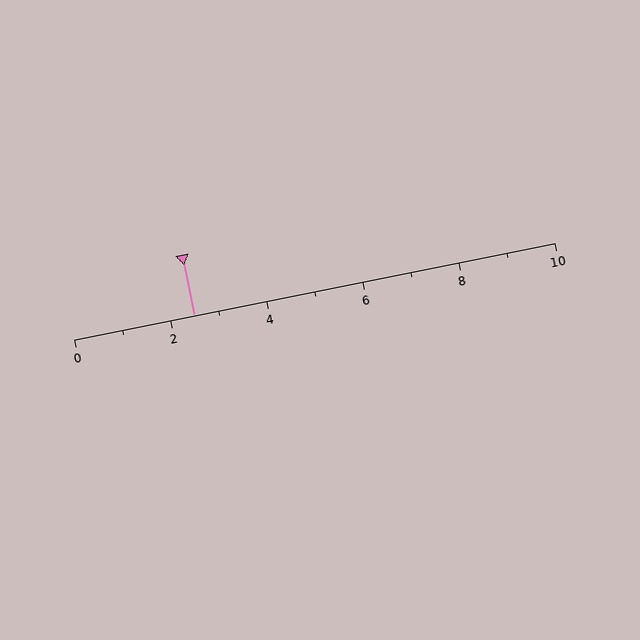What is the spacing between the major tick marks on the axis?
The major ticks are spaced 2 apart.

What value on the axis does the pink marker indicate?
The marker indicates approximately 2.5.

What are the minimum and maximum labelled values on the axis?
The axis runs from 0 to 10.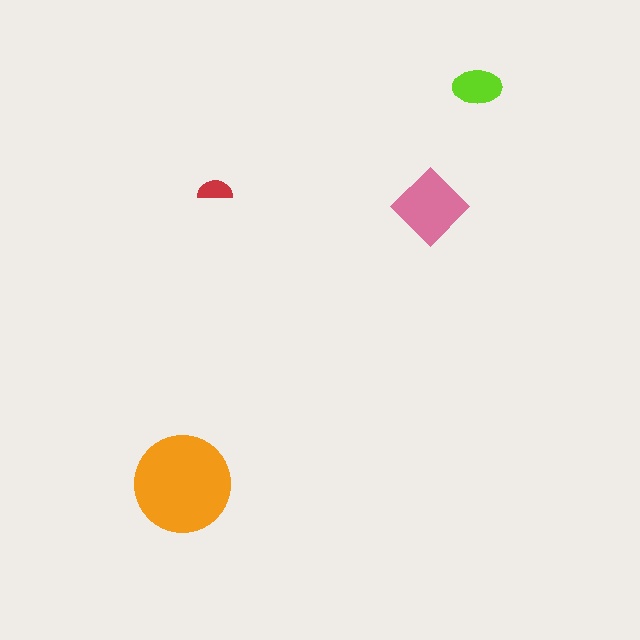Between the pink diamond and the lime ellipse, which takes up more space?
The pink diamond.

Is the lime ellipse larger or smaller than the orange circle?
Smaller.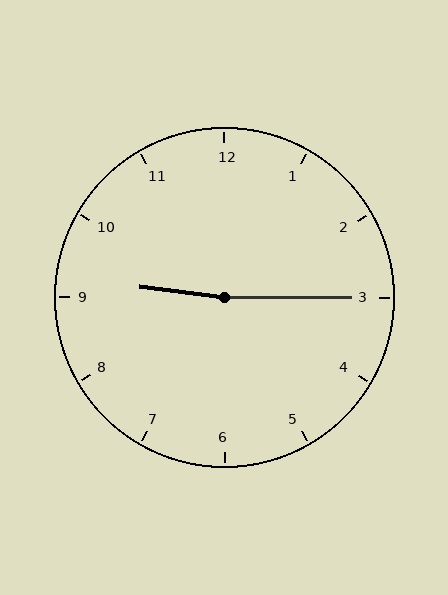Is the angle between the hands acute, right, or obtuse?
It is obtuse.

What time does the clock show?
9:15.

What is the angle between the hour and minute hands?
Approximately 172 degrees.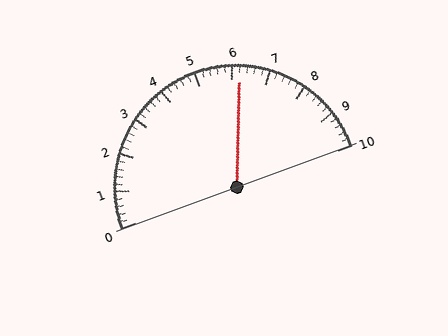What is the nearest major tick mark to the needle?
The nearest major tick mark is 6.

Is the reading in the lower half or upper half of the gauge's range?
The reading is in the upper half of the range (0 to 10).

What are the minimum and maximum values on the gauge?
The gauge ranges from 0 to 10.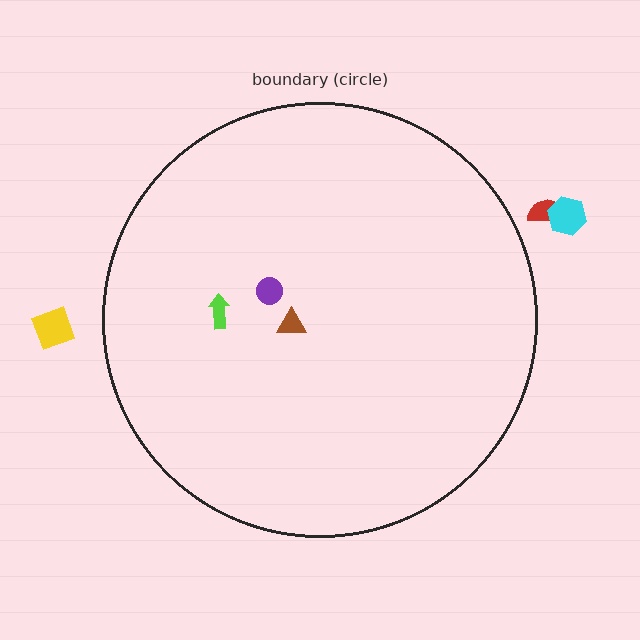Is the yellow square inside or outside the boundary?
Outside.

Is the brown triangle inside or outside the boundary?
Inside.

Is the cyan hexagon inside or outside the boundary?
Outside.